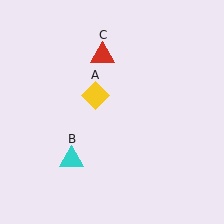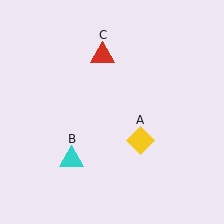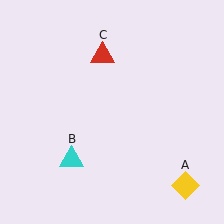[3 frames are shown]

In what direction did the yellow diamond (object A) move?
The yellow diamond (object A) moved down and to the right.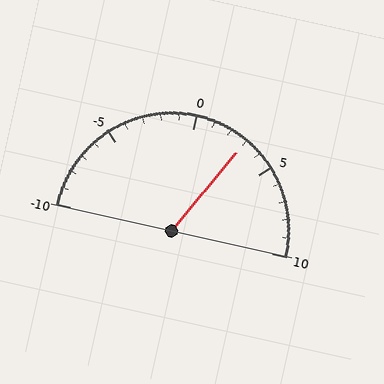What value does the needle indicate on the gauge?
The needle indicates approximately 3.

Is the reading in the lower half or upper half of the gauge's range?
The reading is in the upper half of the range (-10 to 10).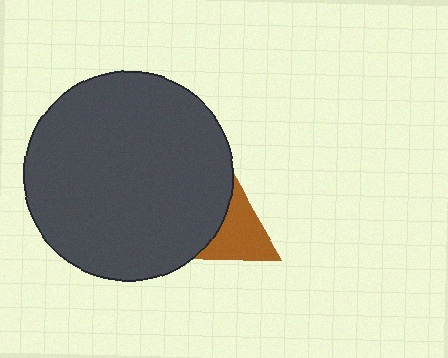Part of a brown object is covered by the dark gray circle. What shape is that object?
It is a triangle.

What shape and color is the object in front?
The object in front is a dark gray circle.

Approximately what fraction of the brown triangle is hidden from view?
Roughly 47% of the brown triangle is hidden behind the dark gray circle.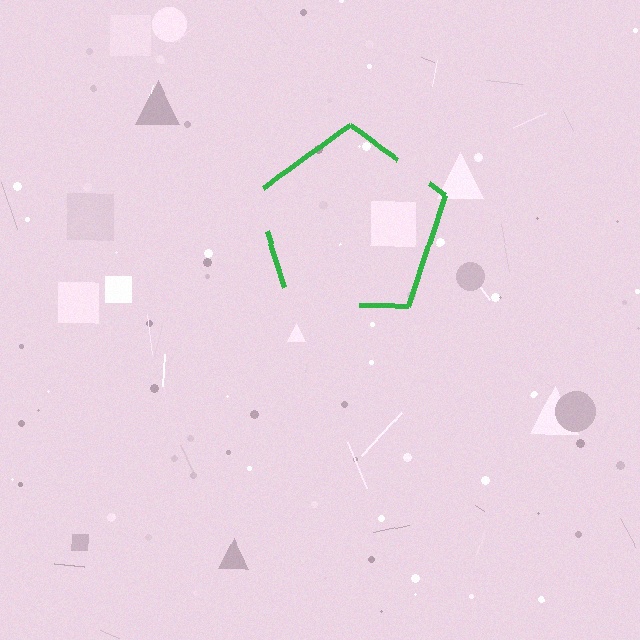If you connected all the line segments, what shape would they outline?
They would outline a pentagon.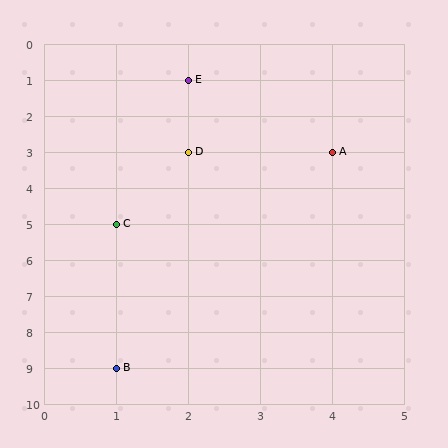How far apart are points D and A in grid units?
Points D and A are 2 columns apart.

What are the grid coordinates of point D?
Point D is at grid coordinates (2, 3).